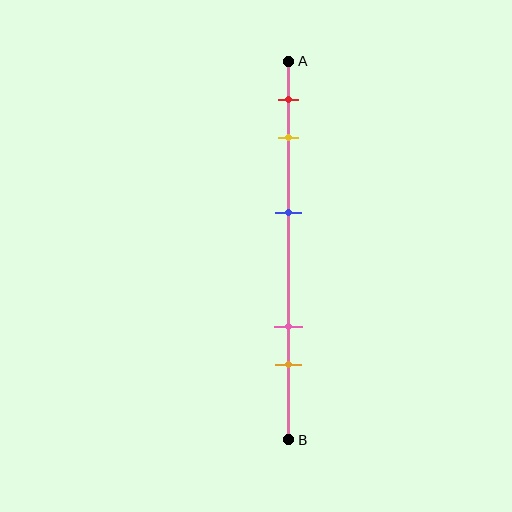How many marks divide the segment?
There are 5 marks dividing the segment.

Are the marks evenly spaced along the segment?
No, the marks are not evenly spaced.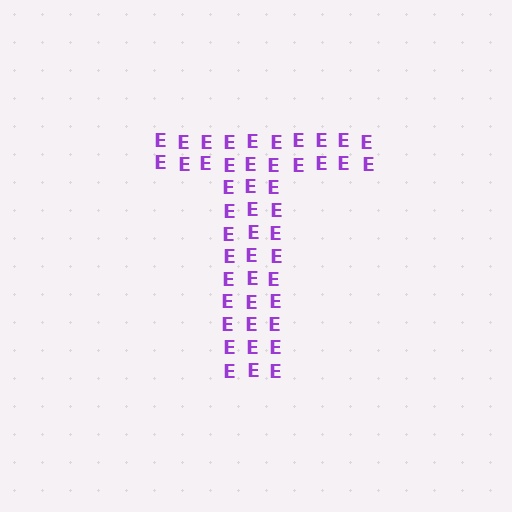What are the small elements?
The small elements are letter E's.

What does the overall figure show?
The overall figure shows the letter T.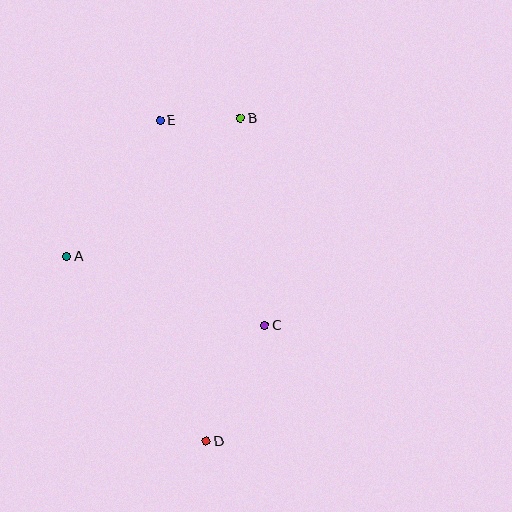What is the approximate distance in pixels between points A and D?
The distance between A and D is approximately 231 pixels.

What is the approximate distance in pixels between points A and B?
The distance between A and B is approximately 222 pixels.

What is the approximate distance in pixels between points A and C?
The distance between A and C is approximately 210 pixels.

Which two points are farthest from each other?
Points B and D are farthest from each other.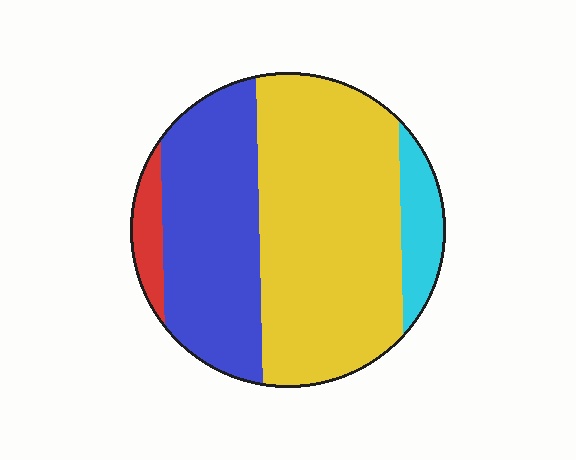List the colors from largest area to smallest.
From largest to smallest: yellow, blue, cyan, red.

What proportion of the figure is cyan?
Cyan covers around 10% of the figure.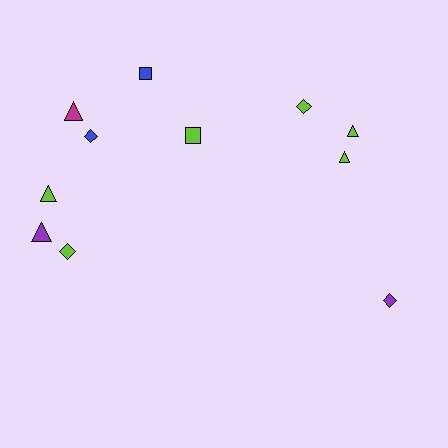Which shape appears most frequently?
Triangle, with 5 objects.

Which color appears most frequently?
Lime, with 6 objects.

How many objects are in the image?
There are 11 objects.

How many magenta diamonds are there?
There are no magenta diamonds.